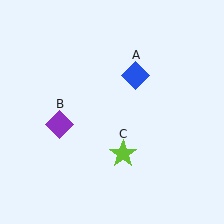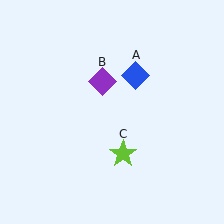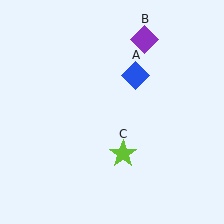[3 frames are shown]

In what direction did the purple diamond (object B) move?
The purple diamond (object B) moved up and to the right.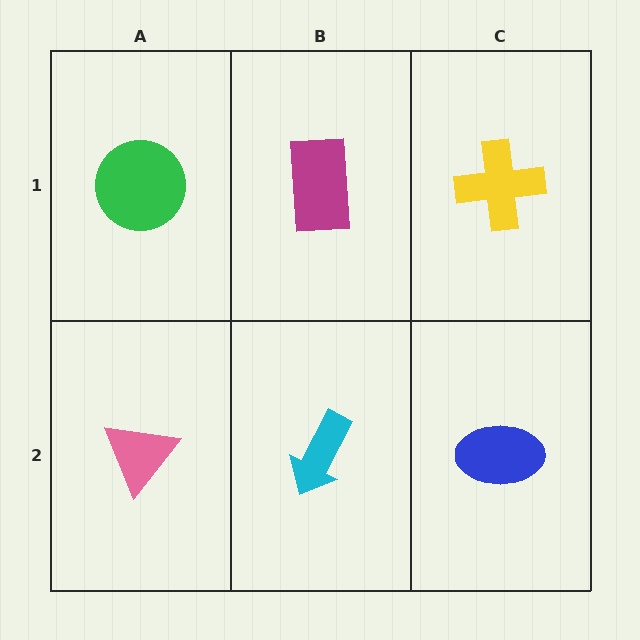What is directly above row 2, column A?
A green circle.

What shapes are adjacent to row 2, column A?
A green circle (row 1, column A), a cyan arrow (row 2, column B).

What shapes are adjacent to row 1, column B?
A cyan arrow (row 2, column B), a green circle (row 1, column A), a yellow cross (row 1, column C).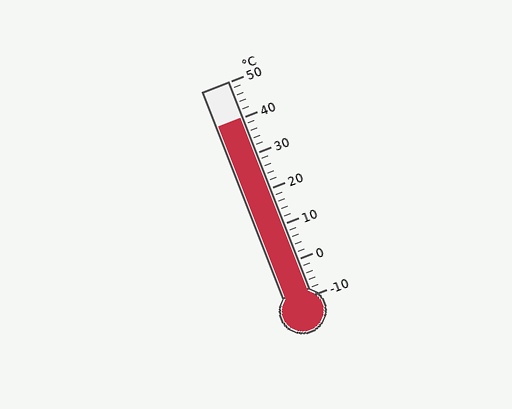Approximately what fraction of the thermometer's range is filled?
The thermometer is filled to approximately 85% of its range.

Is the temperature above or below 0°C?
The temperature is above 0°C.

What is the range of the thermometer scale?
The thermometer scale ranges from -10°C to 50°C.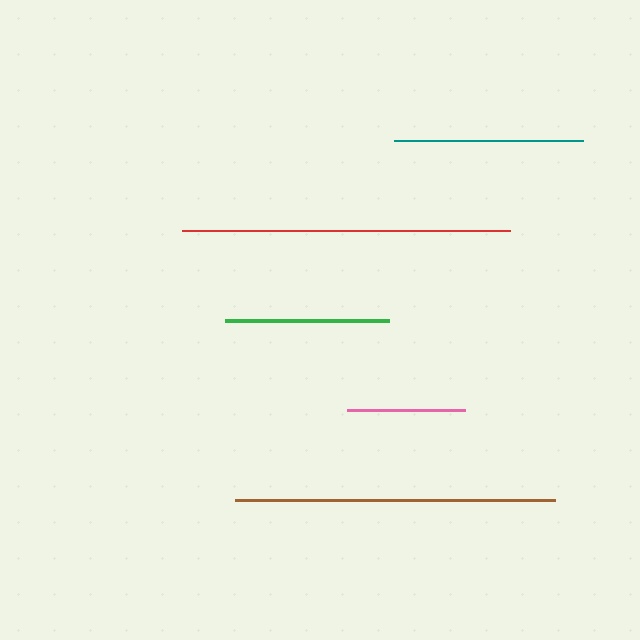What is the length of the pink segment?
The pink segment is approximately 119 pixels long.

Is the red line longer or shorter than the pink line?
The red line is longer than the pink line.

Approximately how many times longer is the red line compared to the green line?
The red line is approximately 2.0 times the length of the green line.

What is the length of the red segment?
The red segment is approximately 328 pixels long.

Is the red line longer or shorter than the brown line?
The red line is longer than the brown line.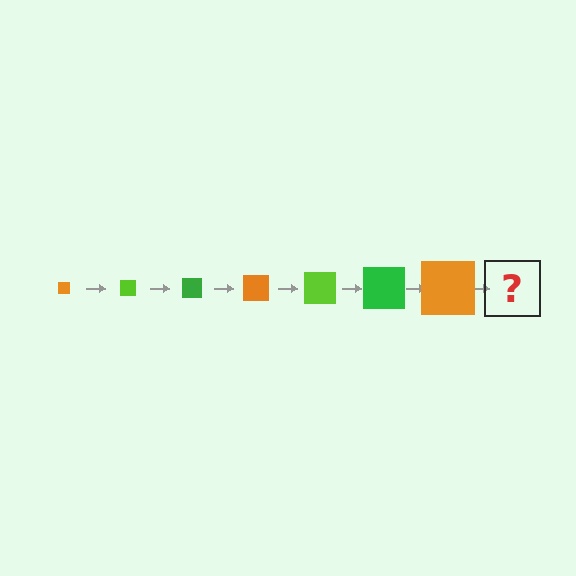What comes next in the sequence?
The next element should be a lime square, larger than the previous one.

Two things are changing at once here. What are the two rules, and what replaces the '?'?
The two rules are that the square grows larger each step and the color cycles through orange, lime, and green. The '?' should be a lime square, larger than the previous one.